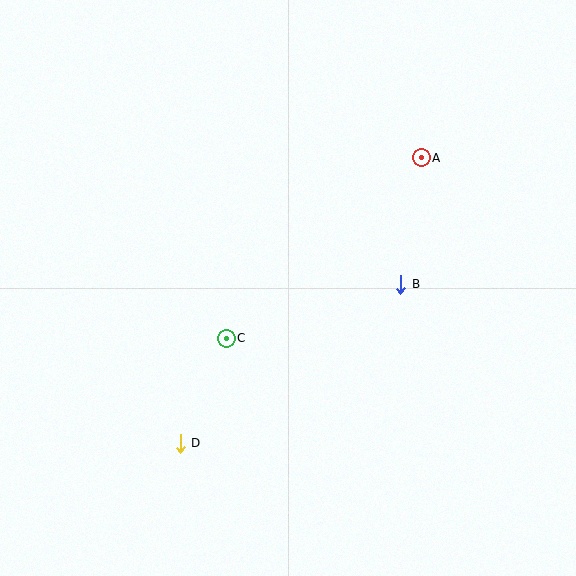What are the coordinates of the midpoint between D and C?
The midpoint between D and C is at (203, 391).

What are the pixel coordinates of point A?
Point A is at (421, 158).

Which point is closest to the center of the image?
Point C at (226, 338) is closest to the center.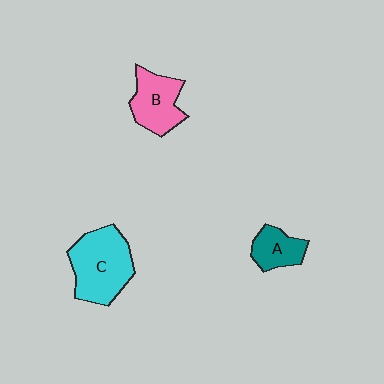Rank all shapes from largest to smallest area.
From largest to smallest: C (cyan), B (pink), A (teal).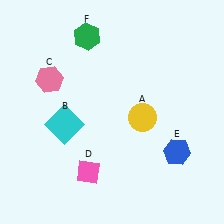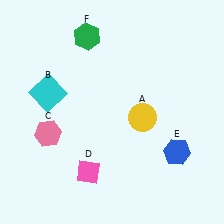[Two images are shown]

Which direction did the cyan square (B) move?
The cyan square (B) moved up.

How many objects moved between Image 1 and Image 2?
2 objects moved between the two images.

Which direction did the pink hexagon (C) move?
The pink hexagon (C) moved down.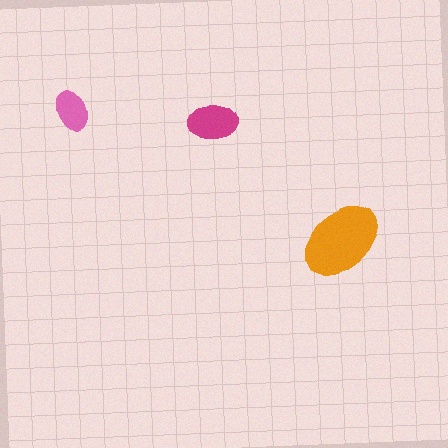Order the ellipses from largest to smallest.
the orange one, the magenta one, the pink one.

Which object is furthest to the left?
The pink ellipse is leftmost.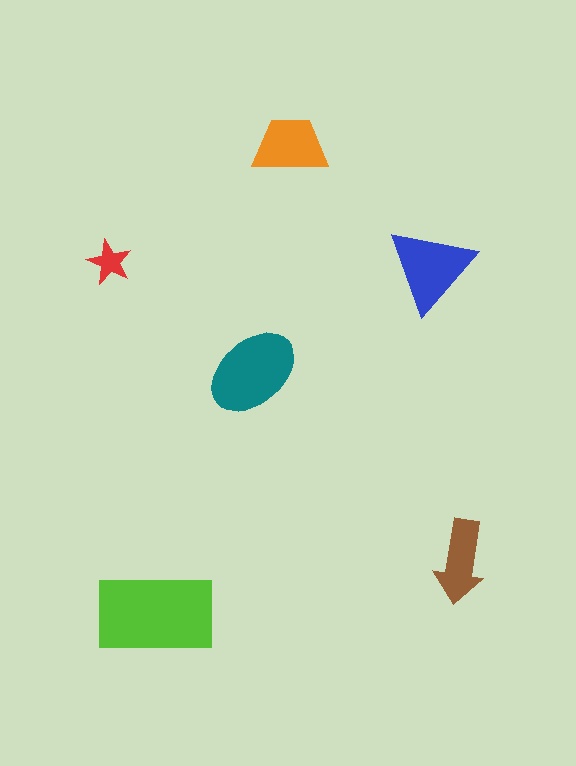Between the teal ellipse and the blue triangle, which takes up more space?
The teal ellipse.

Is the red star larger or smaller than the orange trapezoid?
Smaller.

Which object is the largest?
The lime rectangle.